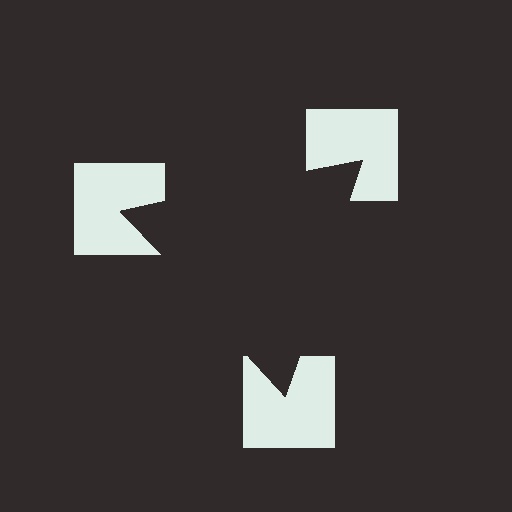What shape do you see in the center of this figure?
An illusory triangle — its edges are inferred from the aligned wedge cuts in the notched squares, not physically drawn.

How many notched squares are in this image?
There are 3 — one at each vertex of the illusory triangle.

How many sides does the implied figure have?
3 sides.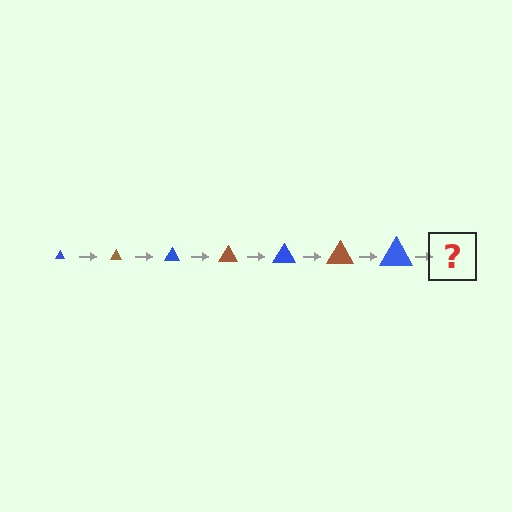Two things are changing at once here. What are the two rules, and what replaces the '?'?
The two rules are that the triangle grows larger each step and the color cycles through blue and brown. The '?' should be a brown triangle, larger than the previous one.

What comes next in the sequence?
The next element should be a brown triangle, larger than the previous one.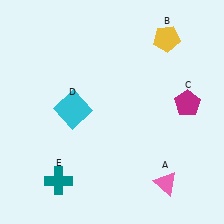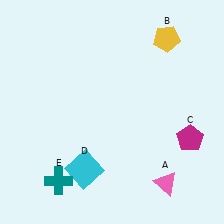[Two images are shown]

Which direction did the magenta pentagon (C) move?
The magenta pentagon (C) moved down.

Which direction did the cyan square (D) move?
The cyan square (D) moved down.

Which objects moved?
The objects that moved are: the magenta pentagon (C), the cyan square (D).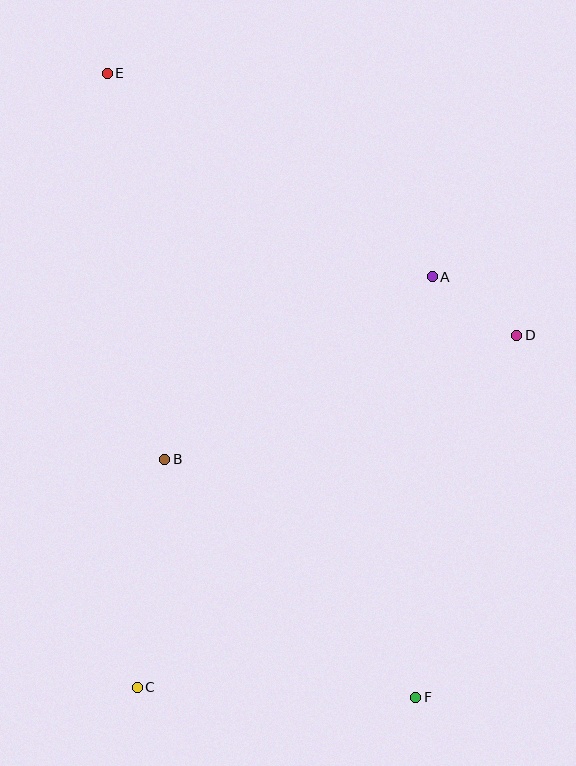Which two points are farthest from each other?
Points E and F are farthest from each other.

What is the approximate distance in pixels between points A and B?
The distance between A and B is approximately 324 pixels.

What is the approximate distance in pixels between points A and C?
The distance between A and C is approximately 506 pixels.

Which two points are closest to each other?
Points A and D are closest to each other.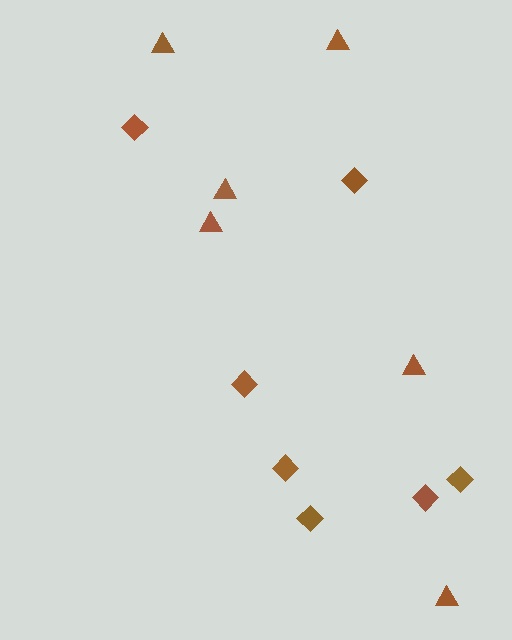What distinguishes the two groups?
There are 2 groups: one group of triangles (6) and one group of diamonds (7).